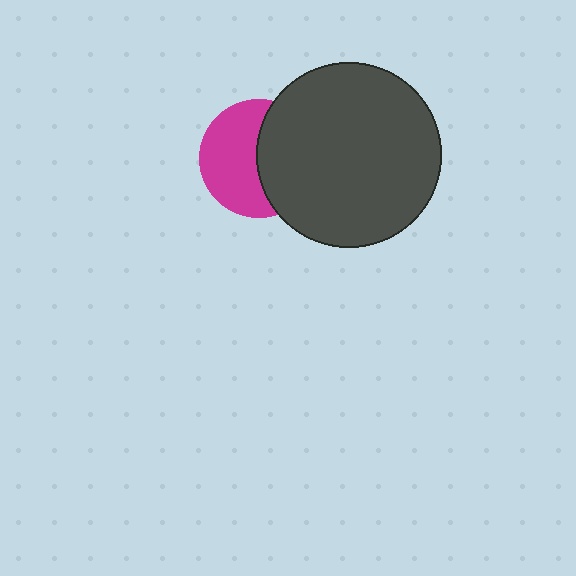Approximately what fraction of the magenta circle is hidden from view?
Roughly 46% of the magenta circle is hidden behind the dark gray circle.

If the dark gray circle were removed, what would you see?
You would see the complete magenta circle.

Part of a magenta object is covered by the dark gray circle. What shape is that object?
It is a circle.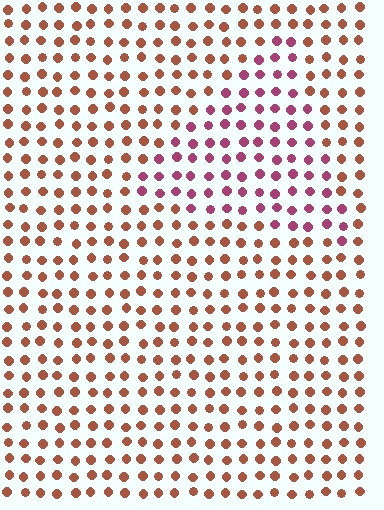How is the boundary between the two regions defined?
The boundary is defined purely by a slight shift in hue (about 43 degrees). Spacing, size, and orientation are identical on both sides.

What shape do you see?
I see a triangle.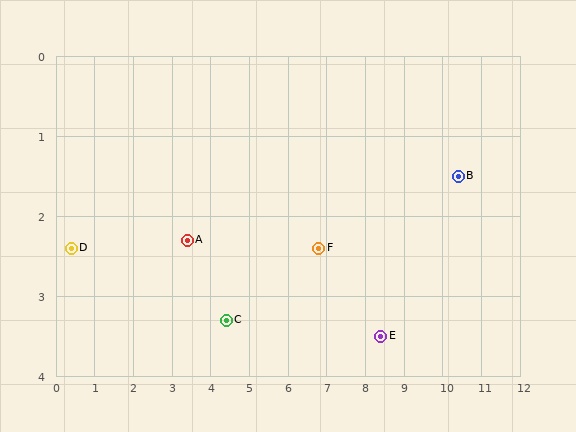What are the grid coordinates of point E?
Point E is at approximately (8.4, 3.5).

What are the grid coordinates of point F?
Point F is at approximately (6.8, 2.4).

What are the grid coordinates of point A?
Point A is at approximately (3.4, 2.3).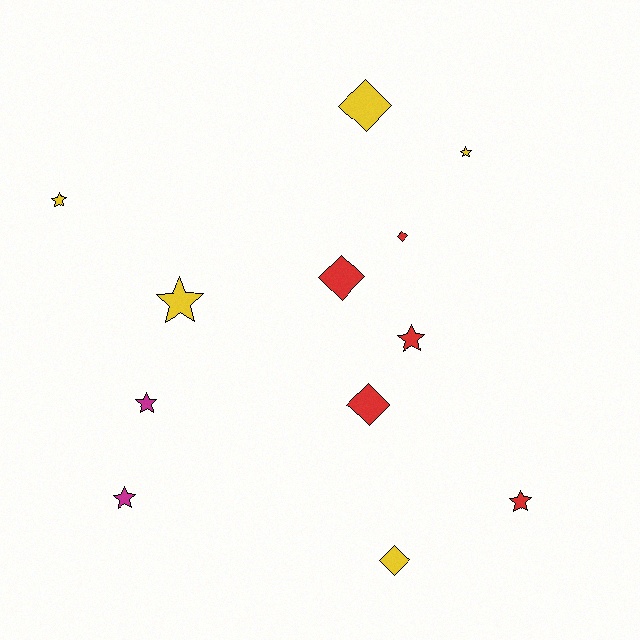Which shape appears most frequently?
Star, with 7 objects.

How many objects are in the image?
There are 12 objects.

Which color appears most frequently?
Red, with 5 objects.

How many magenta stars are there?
There are 2 magenta stars.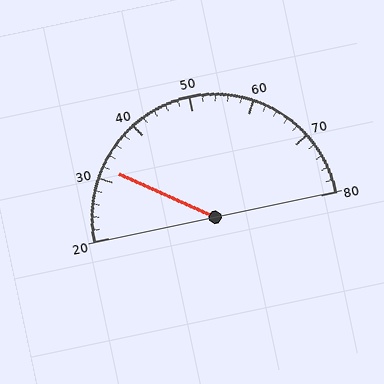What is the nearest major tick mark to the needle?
The nearest major tick mark is 30.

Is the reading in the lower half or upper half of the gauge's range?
The reading is in the lower half of the range (20 to 80).